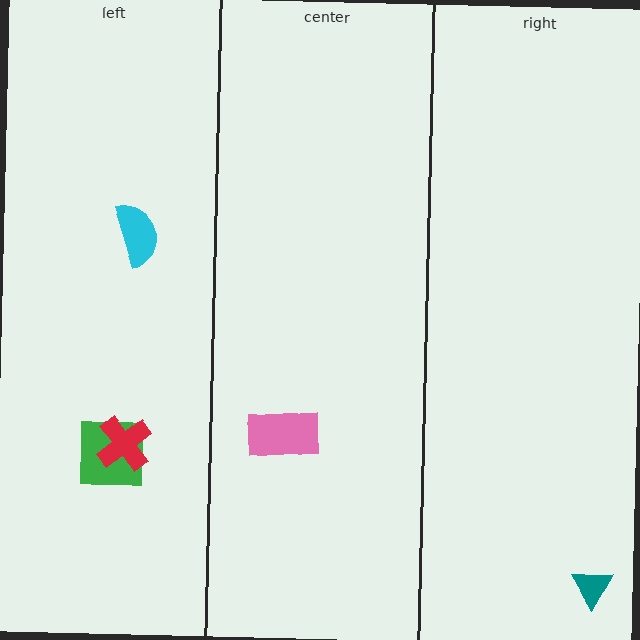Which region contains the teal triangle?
The right region.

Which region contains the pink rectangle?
The center region.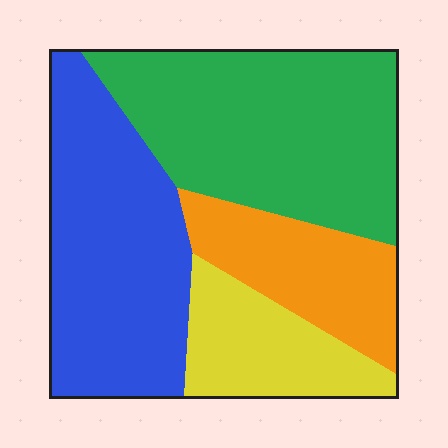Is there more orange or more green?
Green.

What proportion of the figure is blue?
Blue covers 33% of the figure.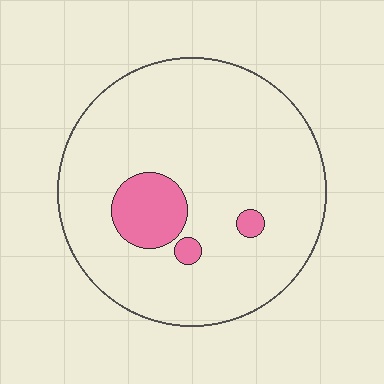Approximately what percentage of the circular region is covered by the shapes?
Approximately 10%.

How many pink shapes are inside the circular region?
3.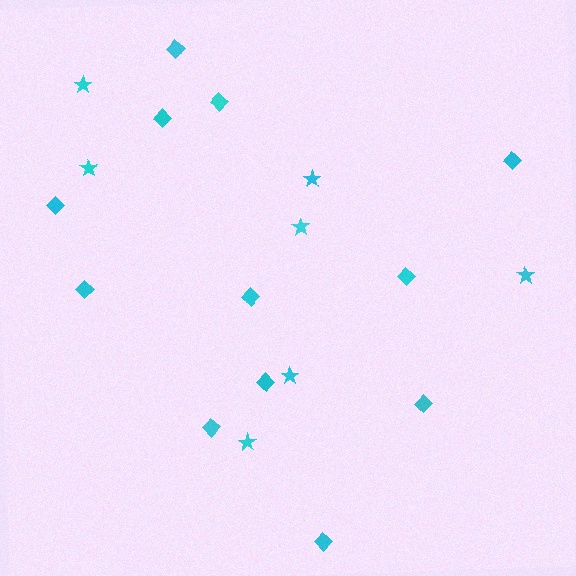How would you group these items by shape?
There are 2 groups: one group of stars (7) and one group of diamonds (12).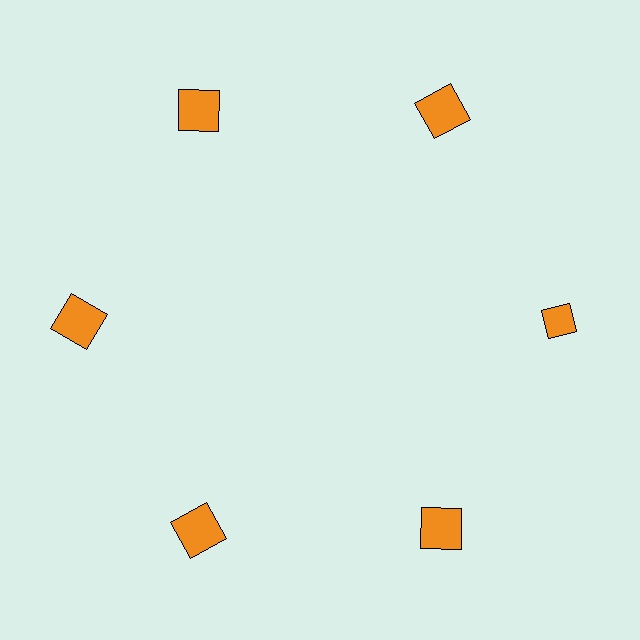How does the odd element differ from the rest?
It has a different shape: diamond instead of square.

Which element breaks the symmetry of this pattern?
The orange diamond at roughly the 3 o'clock position breaks the symmetry. All other shapes are orange squares.